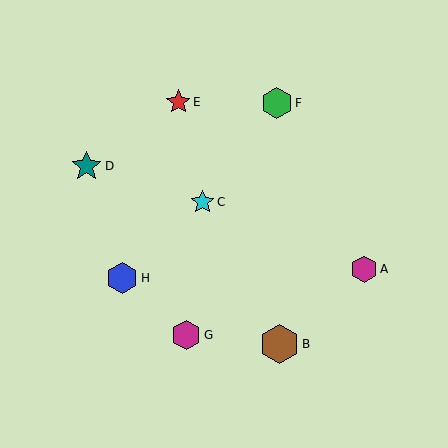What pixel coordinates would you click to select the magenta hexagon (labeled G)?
Click at (186, 335) to select the magenta hexagon G.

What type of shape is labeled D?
Shape D is a teal star.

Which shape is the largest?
The brown hexagon (labeled B) is the largest.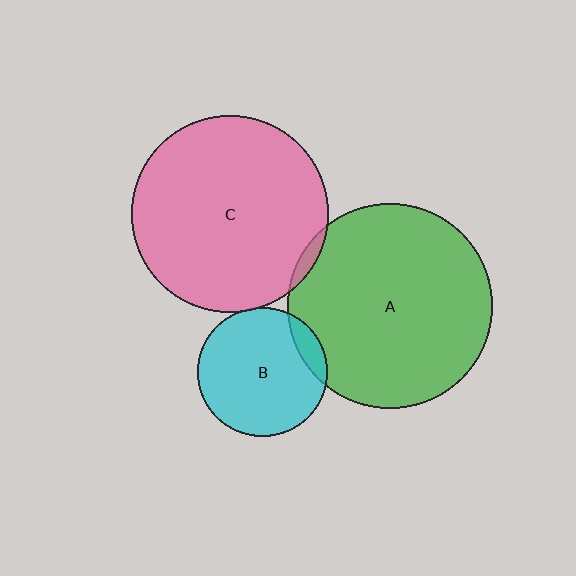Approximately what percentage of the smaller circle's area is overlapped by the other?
Approximately 5%.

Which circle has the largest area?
Circle A (green).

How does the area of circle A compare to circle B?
Approximately 2.5 times.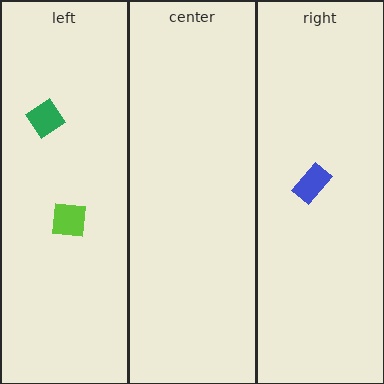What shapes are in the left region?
The green diamond, the lime square.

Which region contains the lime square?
The left region.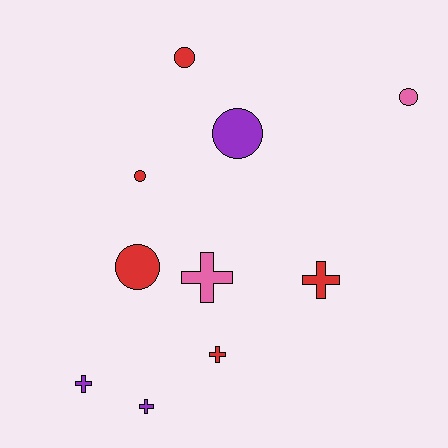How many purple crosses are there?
There are 2 purple crosses.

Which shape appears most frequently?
Circle, with 5 objects.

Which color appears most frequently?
Red, with 5 objects.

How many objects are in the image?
There are 10 objects.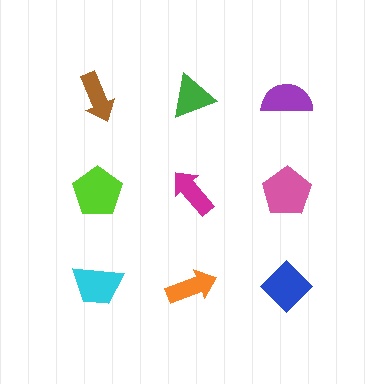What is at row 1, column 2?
A green triangle.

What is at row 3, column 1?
A cyan trapezoid.